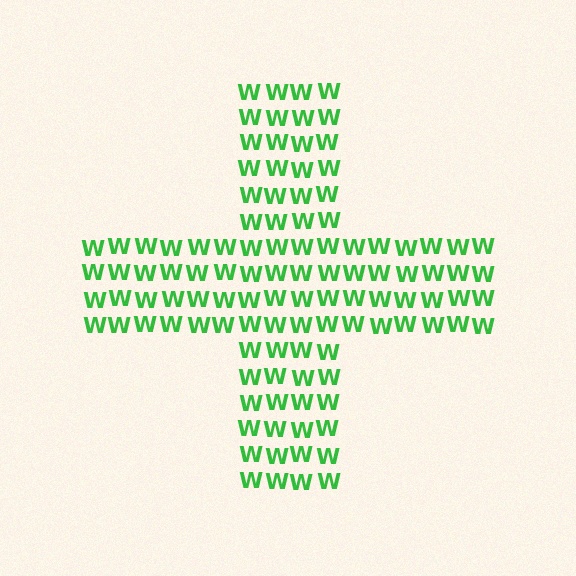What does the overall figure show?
The overall figure shows a cross.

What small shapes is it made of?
It is made of small letter W's.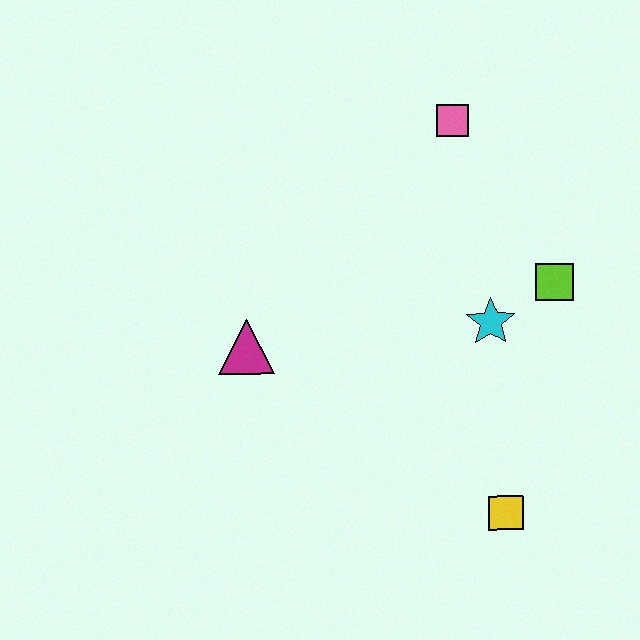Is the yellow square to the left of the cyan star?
No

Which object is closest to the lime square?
The cyan star is closest to the lime square.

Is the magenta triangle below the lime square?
Yes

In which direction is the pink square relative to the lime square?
The pink square is above the lime square.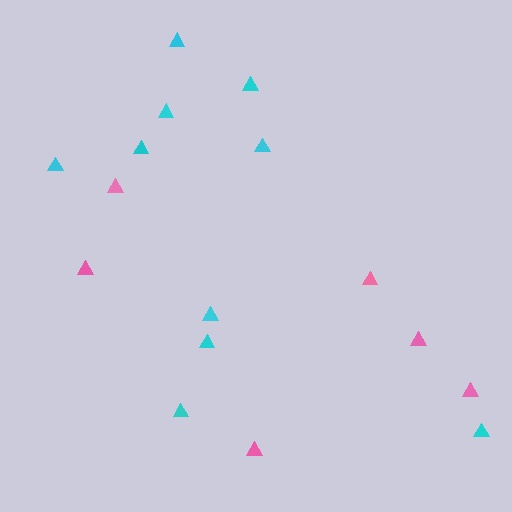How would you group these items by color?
There are 2 groups: one group of cyan triangles (10) and one group of pink triangles (6).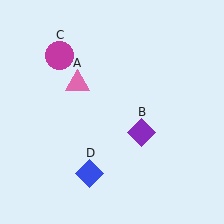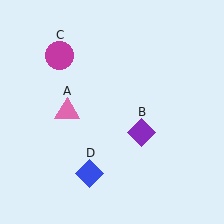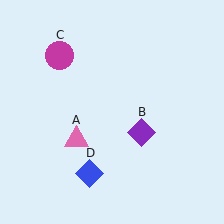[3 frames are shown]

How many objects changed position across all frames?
1 object changed position: pink triangle (object A).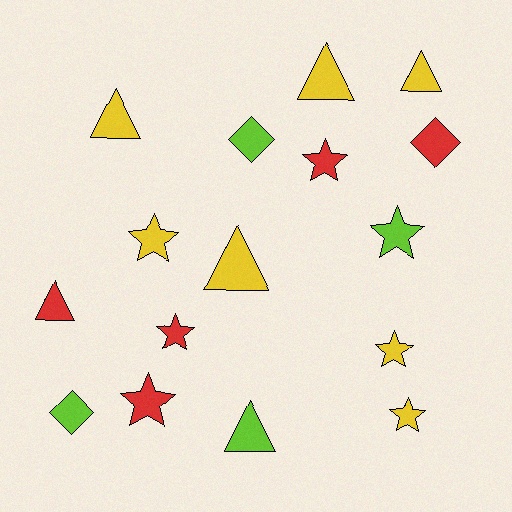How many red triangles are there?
There is 1 red triangle.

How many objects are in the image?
There are 16 objects.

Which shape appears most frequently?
Star, with 7 objects.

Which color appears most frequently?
Yellow, with 7 objects.